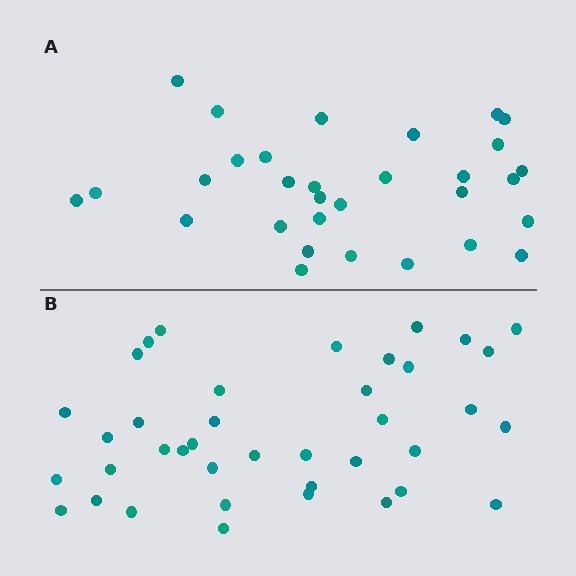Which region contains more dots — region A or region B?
Region B (the bottom region) has more dots.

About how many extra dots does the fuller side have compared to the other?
Region B has roughly 8 or so more dots than region A.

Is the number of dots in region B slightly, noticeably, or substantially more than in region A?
Region B has noticeably more, but not dramatically so. The ratio is roughly 1.3 to 1.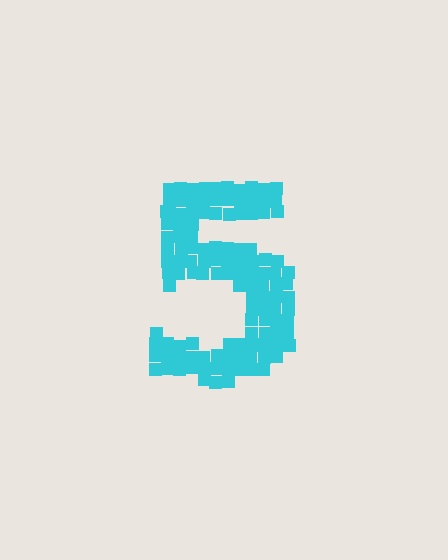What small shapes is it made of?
It is made of small squares.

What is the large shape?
The large shape is the digit 5.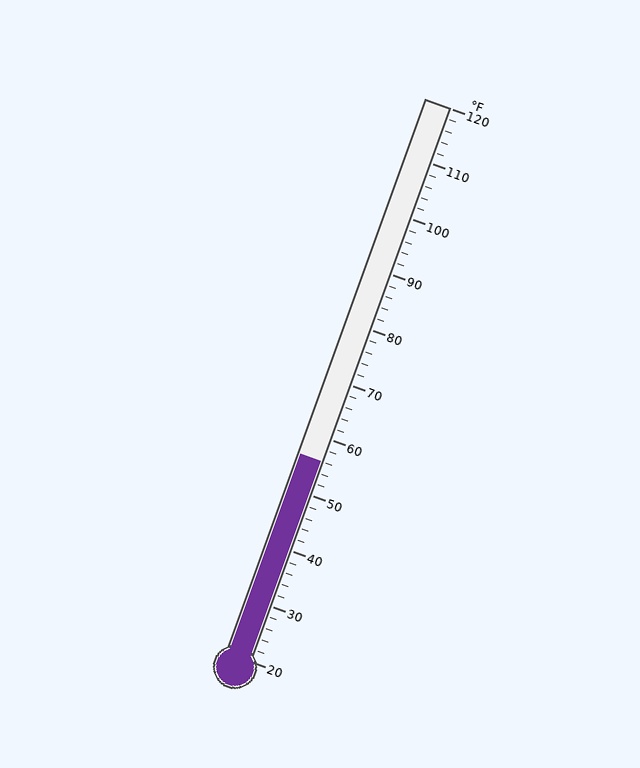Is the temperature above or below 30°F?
The temperature is above 30°F.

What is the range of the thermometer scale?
The thermometer scale ranges from 20°F to 120°F.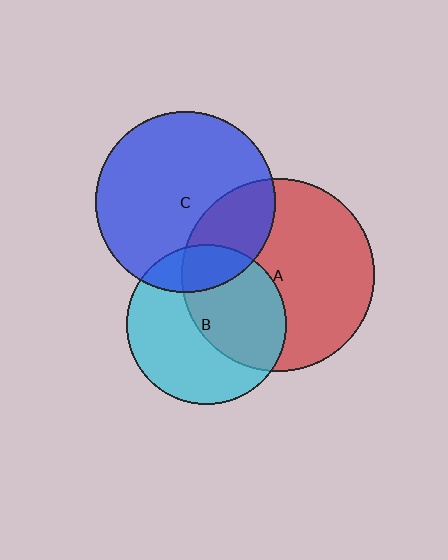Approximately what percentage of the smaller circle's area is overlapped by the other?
Approximately 25%.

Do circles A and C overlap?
Yes.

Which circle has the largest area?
Circle A (red).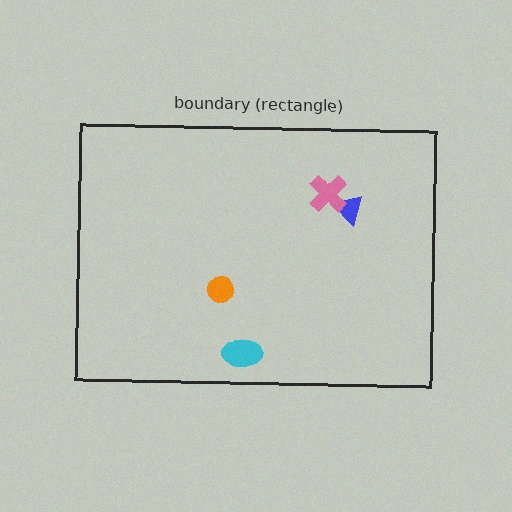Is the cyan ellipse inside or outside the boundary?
Inside.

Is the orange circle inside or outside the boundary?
Inside.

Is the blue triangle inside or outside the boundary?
Inside.